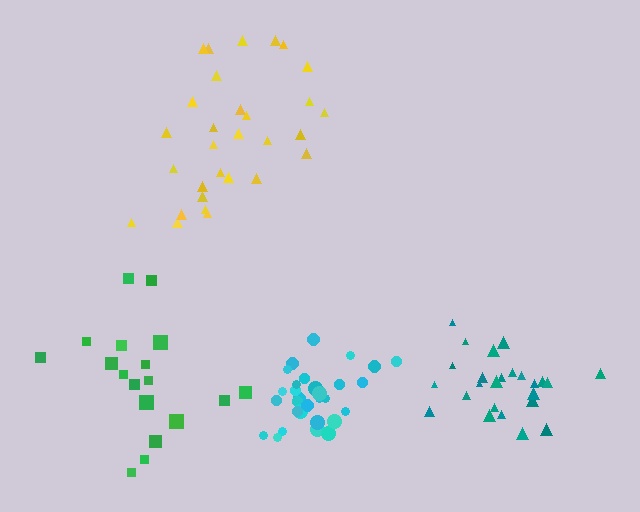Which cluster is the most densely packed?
Cyan.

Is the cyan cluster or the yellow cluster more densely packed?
Cyan.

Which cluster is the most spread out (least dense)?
Green.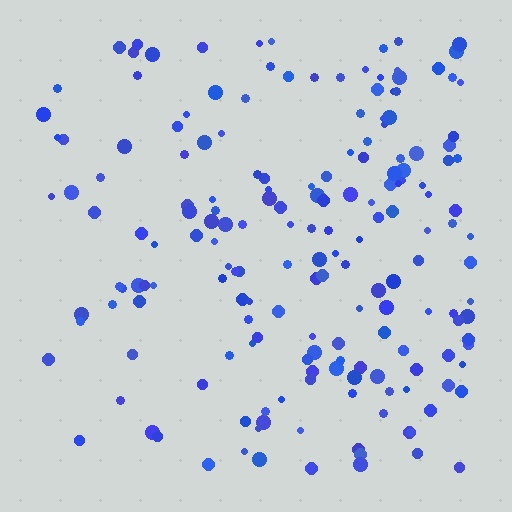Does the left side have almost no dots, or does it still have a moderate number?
Still a moderate number, just noticeably fewer than the right.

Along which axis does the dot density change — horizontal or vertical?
Horizontal.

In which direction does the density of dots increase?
From left to right, with the right side densest.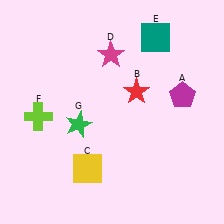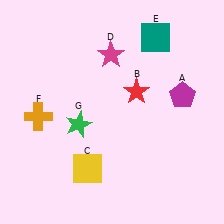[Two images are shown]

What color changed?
The cross (F) changed from lime in Image 1 to orange in Image 2.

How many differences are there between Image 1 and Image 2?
There is 1 difference between the two images.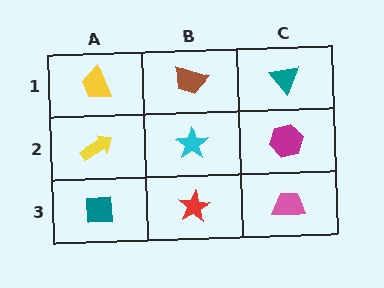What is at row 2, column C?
A magenta hexagon.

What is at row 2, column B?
A cyan star.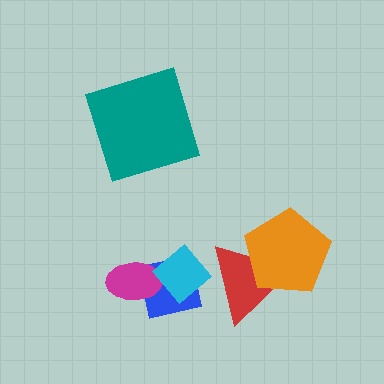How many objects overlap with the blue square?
2 objects overlap with the blue square.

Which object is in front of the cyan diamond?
The red triangle is in front of the cyan diamond.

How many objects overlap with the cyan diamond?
3 objects overlap with the cyan diamond.